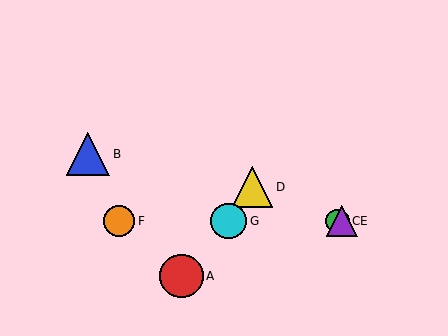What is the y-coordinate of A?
Object A is at y≈276.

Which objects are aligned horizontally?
Objects C, E, F, G are aligned horizontally.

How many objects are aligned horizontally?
4 objects (C, E, F, G) are aligned horizontally.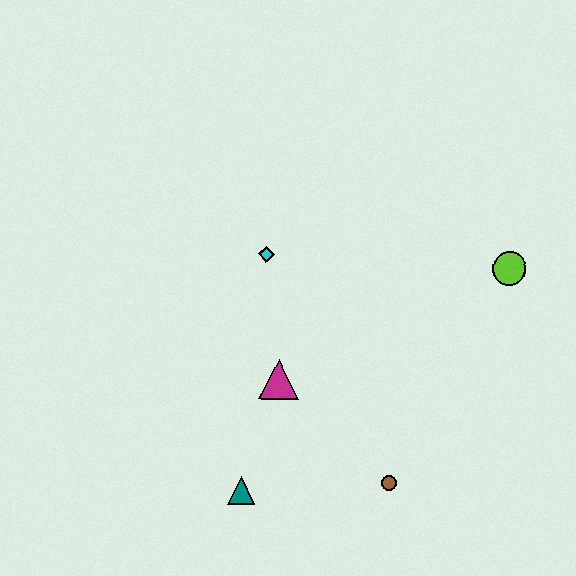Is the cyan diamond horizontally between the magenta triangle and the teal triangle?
Yes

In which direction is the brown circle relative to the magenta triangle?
The brown circle is to the right of the magenta triangle.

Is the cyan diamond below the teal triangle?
No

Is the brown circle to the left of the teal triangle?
No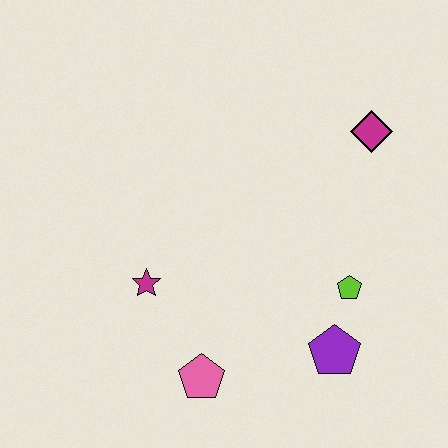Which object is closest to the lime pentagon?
The purple pentagon is closest to the lime pentagon.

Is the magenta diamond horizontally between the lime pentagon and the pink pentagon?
No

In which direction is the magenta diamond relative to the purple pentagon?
The magenta diamond is above the purple pentagon.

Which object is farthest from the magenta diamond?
The pink pentagon is farthest from the magenta diamond.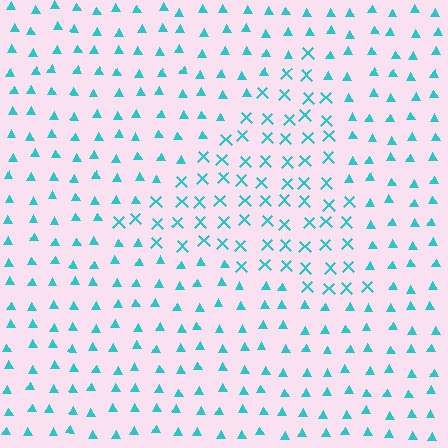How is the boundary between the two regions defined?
The boundary is defined by a change in element shape: X marks inside vs. triangles outside. All elements share the same color and spacing.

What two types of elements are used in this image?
The image uses X marks inside the triangle region and triangles outside it.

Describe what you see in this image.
The image is filled with small cyan elements arranged in a uniform grid. A triangle-shaped region contains X marks, while the surrounding area contains triangles. The boundary is defined purely by the change in element shape.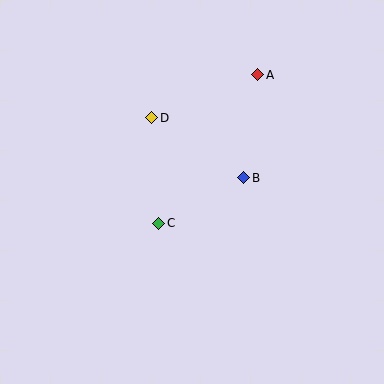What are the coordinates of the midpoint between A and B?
The midpoint between A and B is at (251, 126).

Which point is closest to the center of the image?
Point C at (159, 223) is closest to the center.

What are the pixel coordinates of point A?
Point A is at (258, 75).